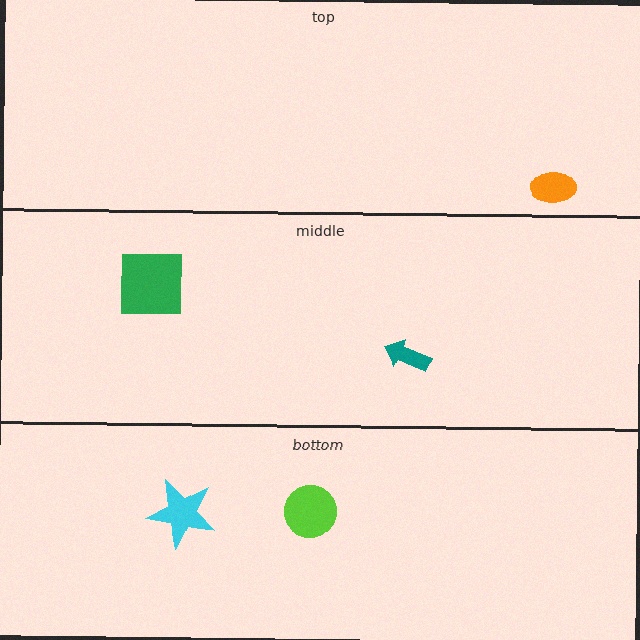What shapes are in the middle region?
The teal arrow, the green square.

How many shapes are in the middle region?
2.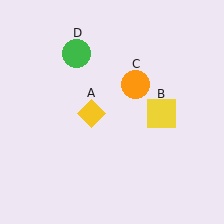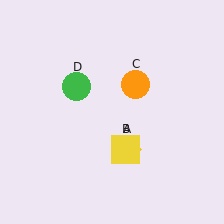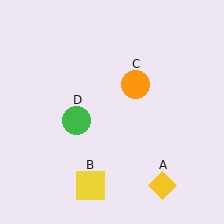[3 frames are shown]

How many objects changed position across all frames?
3 objects changed position: yellow diamond (object A), yellow square (object B), green circle (object D).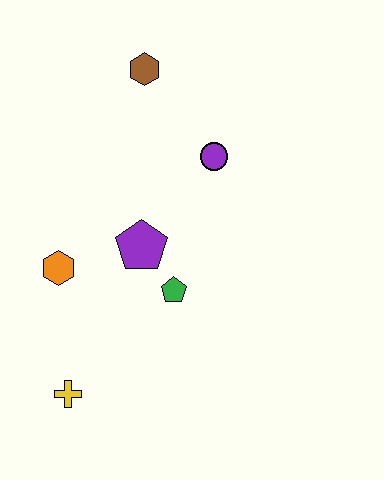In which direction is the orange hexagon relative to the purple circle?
The orange hexagon is to the left of the purple circle.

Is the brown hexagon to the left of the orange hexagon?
No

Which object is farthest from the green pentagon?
The brown hexagon is farthest from the green pentagon.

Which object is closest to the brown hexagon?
The purple circle is closest to the brown hexagon.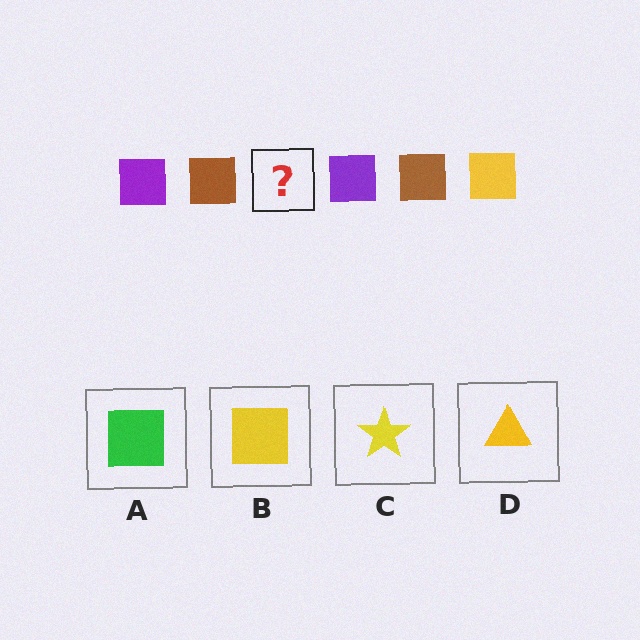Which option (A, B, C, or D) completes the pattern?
B.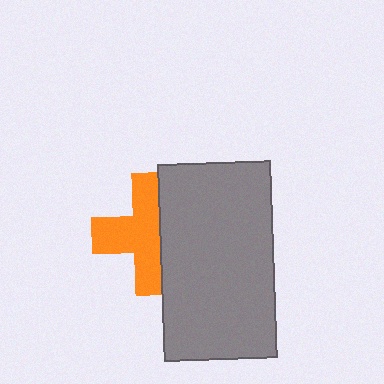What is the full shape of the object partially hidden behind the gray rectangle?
The partially hidden object is an orange cross.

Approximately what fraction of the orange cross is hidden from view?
Roughly 40% of the orange cross is hidden behind the gray rectangle.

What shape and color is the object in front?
The object in front is a gray rectangle.